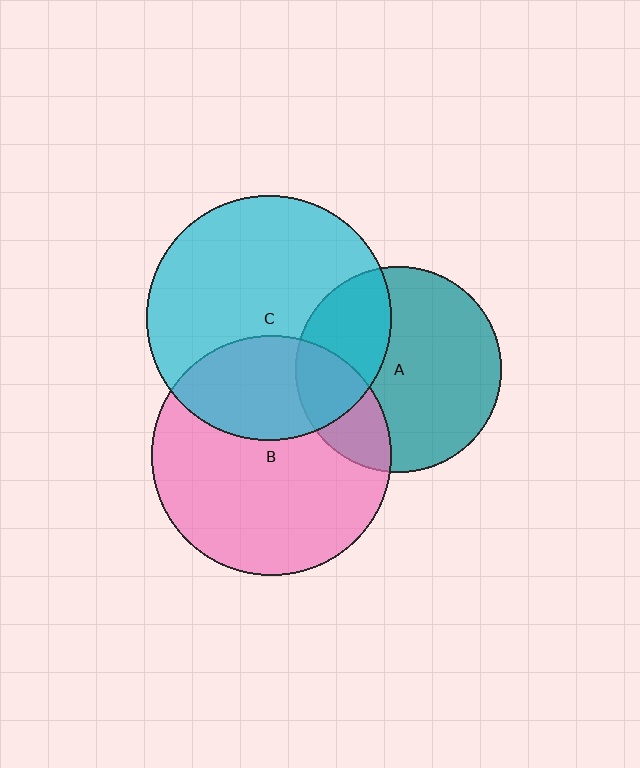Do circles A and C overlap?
Yes.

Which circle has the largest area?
Circle C (cyan).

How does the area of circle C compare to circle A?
Approximately 1.4 times.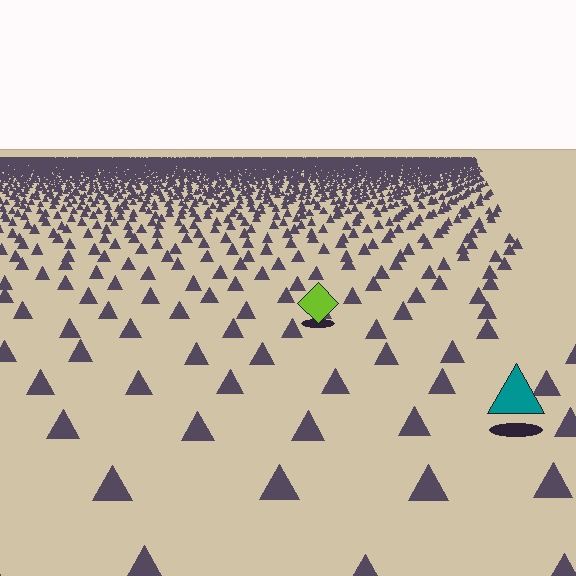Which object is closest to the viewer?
The teal triangle is closest. The texture marks near it are larger and more spread out.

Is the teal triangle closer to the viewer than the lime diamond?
Yes. The teal triangle is closer — you can tell from the texture gradient: the ground texture is coarser near it.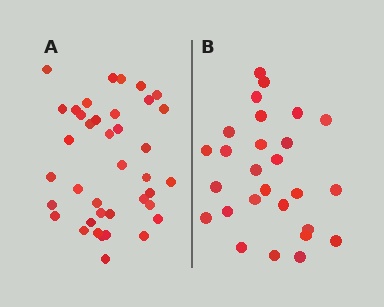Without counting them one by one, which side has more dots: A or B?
Region A (the left region) has more dots.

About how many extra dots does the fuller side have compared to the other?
Region A has roughly 12 or so more dots than region B.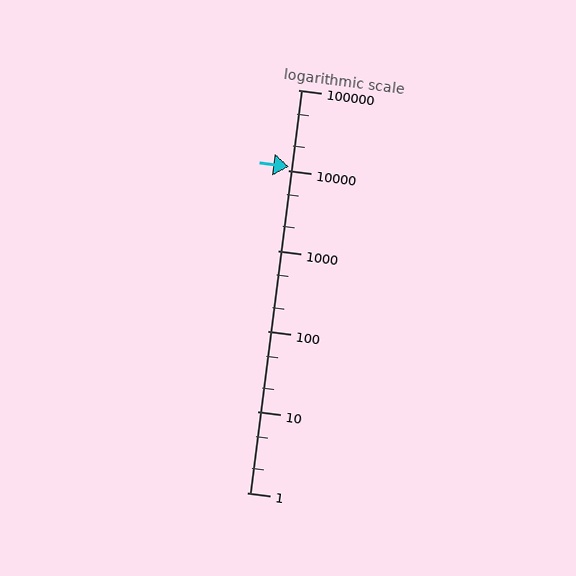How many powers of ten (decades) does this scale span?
The scale spans 5 decades, from 1 to 100000.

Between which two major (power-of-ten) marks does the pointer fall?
The pointer is between 10000 and 100000.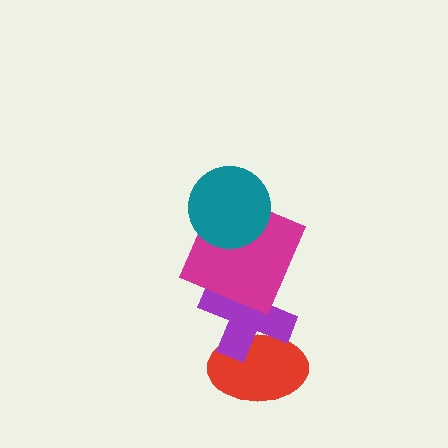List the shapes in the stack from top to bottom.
From top to bottom: the teal circle, the magenta square, the purple cross, the red ellipse.